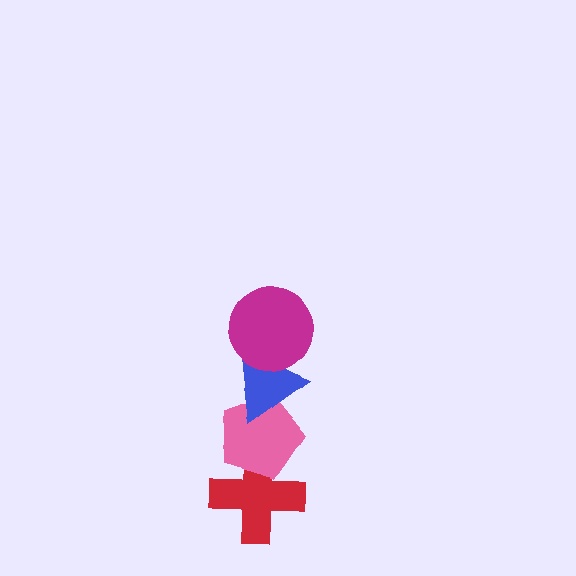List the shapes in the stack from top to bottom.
From top to bottom: the magenta circle, the blue triangle, the pink pentagon, the red cross.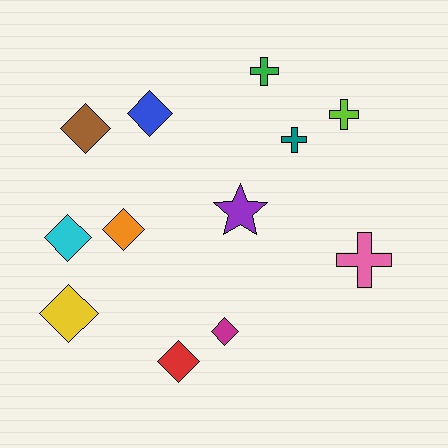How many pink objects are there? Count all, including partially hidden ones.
There is 1 pink object.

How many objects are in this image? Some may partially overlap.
There are 12 objects.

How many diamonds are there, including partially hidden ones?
There are 7 diamonds.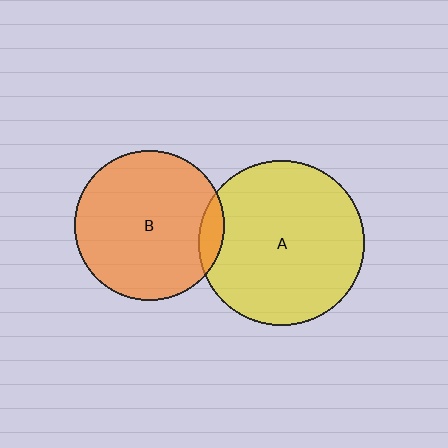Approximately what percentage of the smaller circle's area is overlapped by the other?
Approximately 10%.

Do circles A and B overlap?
Yes.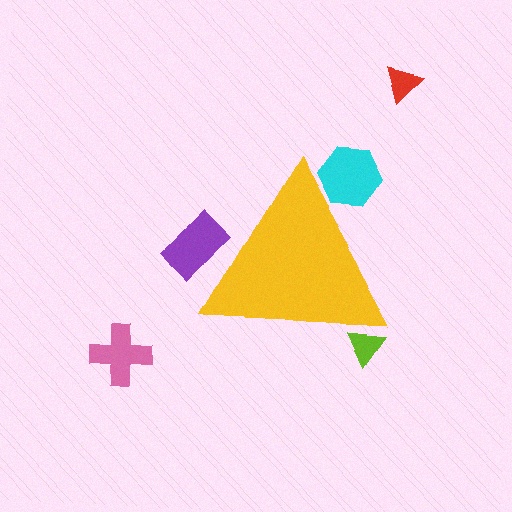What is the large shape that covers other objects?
A yellow triangle.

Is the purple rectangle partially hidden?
Yes, the purple rectangle is partially hidden behind the yellow triangle.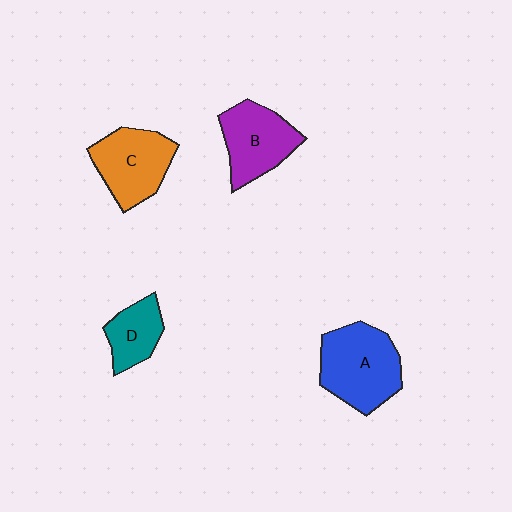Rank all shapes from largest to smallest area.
From largest to smallest: A (blue), C (orange), B (purple), D (teal).